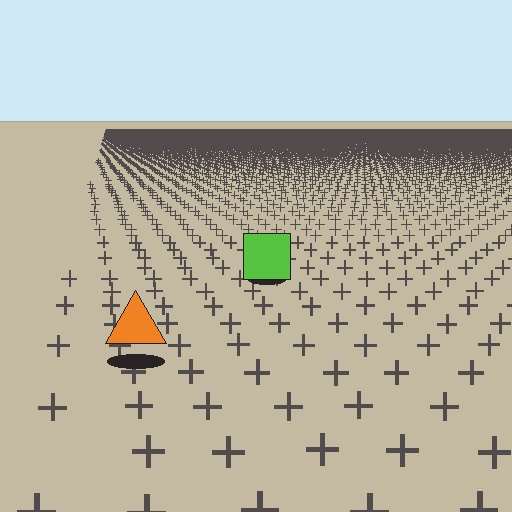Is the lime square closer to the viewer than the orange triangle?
No. The orange triangle is closer — you can tell from the texture gradient: the ground texture is coarser near it.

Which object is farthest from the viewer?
The lime square is farthest from the viewer. It appears smaller and the ground texture around it is denser.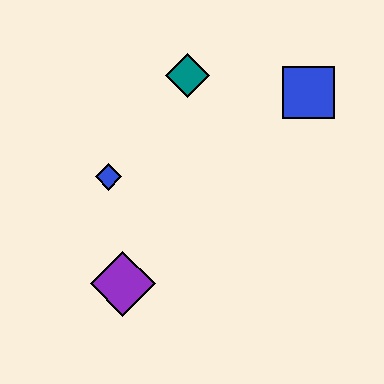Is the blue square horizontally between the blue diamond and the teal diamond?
No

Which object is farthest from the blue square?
The purple diamond is farthest from the blue square.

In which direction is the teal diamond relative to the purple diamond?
The teal diamond is above the purple diamond.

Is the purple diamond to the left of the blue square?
Yes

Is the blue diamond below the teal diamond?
Yes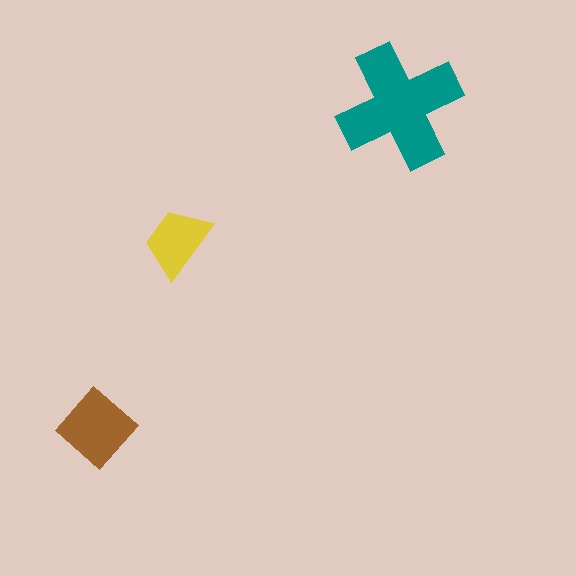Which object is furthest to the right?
The teal cross is rightmost.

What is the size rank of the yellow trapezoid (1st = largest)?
3rd.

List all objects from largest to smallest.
The teal cross, the brown diamond, the yellow trapezoid.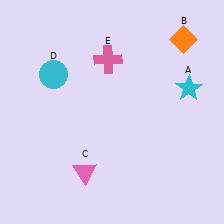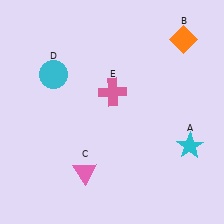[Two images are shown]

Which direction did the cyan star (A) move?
The cyan star (A) moved down.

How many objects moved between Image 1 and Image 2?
2 objects moved between the two images.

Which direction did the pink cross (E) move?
The pink cross (E) moved down.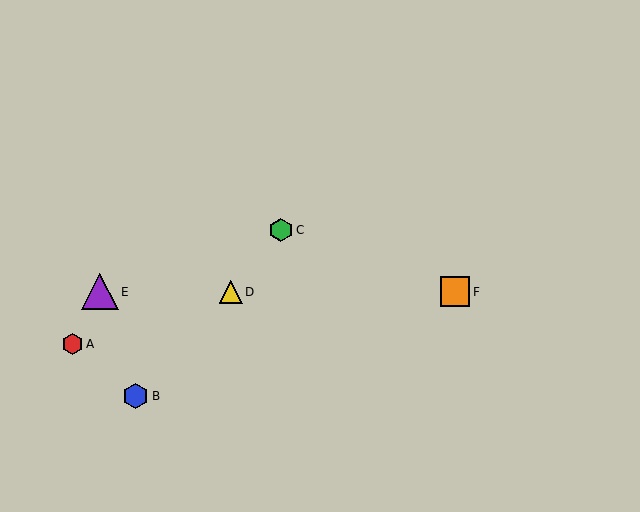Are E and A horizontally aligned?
No, E is at y≈292 and A is at y≈344.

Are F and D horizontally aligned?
Yes, both are at y≈292.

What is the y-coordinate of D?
Object D is at y≈292.